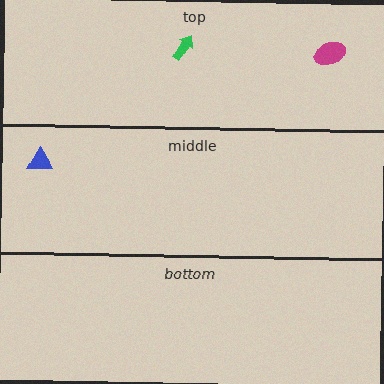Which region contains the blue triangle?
The middle region.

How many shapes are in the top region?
2.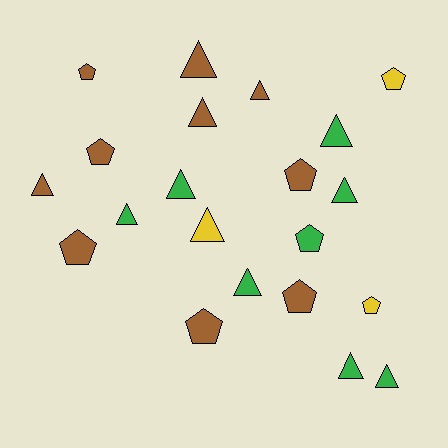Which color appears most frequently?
Brown, with 10 objects.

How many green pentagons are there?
There is 1 green pentagon.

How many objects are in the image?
There are 21 objects.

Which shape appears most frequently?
Triangle, with 12 objects.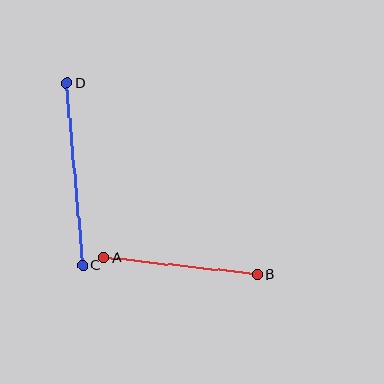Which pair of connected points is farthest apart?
Points C and D are farthest apart.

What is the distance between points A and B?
The distance is approximately 154 pixels.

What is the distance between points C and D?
The distance is approximately 183 pixels.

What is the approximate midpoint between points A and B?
The midpoint is at approximately (180, 266) pixels.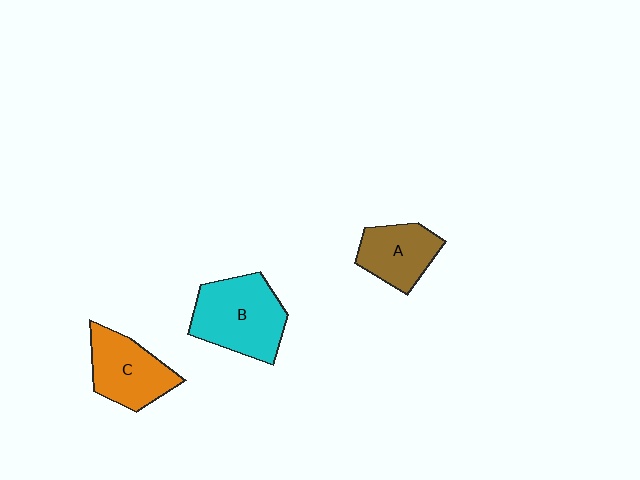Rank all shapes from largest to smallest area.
From largest to smallest: B (cyan), C (orange), A (brown).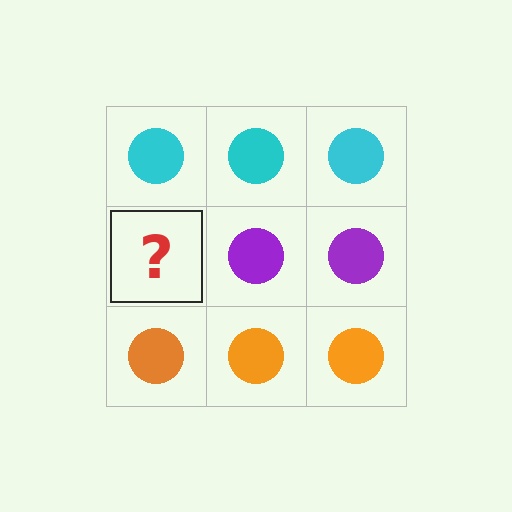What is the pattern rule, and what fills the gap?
The rule is that each row has a consistent color. The gap should be filled with a purple circle.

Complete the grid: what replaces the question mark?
The question mark should be replaced with a purple circle.